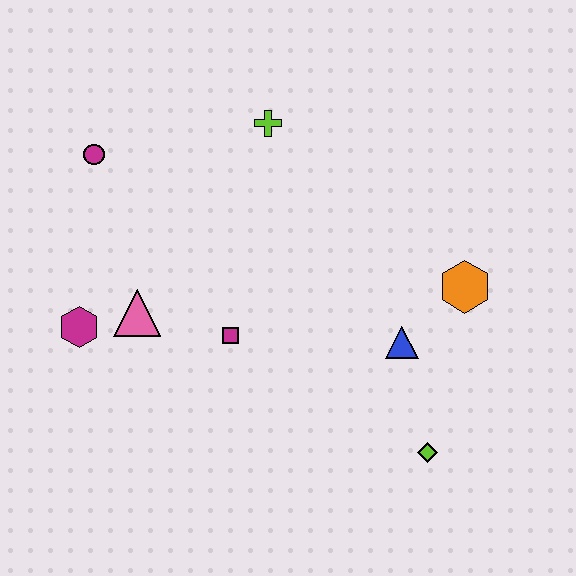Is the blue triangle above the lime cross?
No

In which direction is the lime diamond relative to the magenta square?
The lime diamond is to the right of the magenta square.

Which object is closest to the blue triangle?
The orange hexagon is closest to the blue triangle.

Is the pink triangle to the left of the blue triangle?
Yes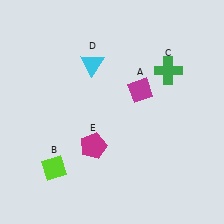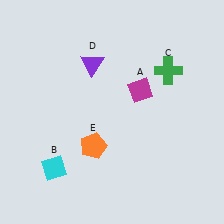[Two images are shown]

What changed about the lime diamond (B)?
In Image 1, B is lime. In Image 2, it changed to cyan.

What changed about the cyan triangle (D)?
In Image 1, D is cyan. In Image 2, it changed to purple.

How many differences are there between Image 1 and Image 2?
There are 3 differences between the two images.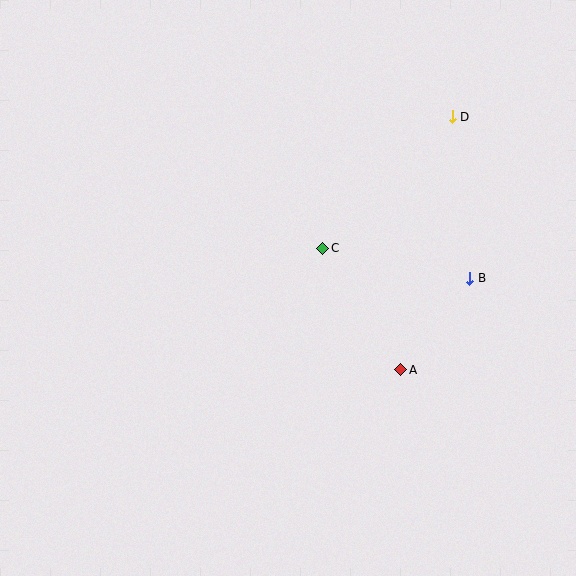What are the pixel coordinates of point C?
Point C is at (323, 248).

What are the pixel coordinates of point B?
Point B is at (470, 278).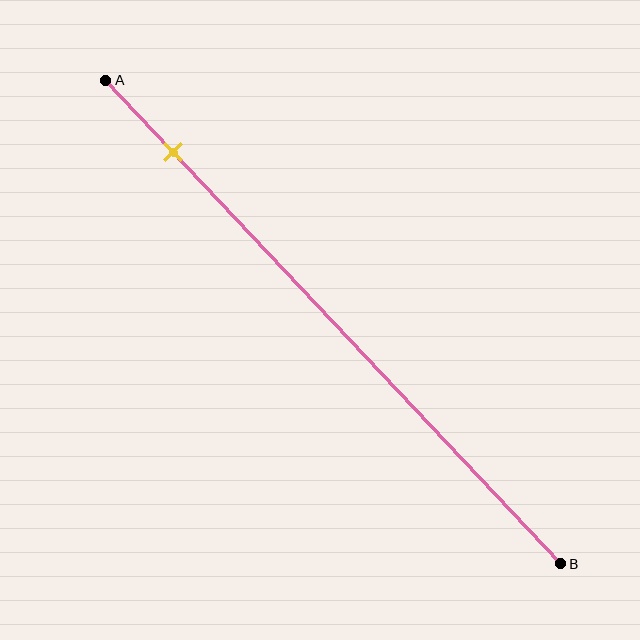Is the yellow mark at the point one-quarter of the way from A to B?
No, the mark is at about 15% from A, not at the 25% one-quarter point.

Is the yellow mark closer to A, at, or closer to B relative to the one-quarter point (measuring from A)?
The yellow mark is closer to point A than the one-quarter point of segment AB.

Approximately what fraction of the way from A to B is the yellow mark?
The yellow mark is approximately 15% of the way from A to B.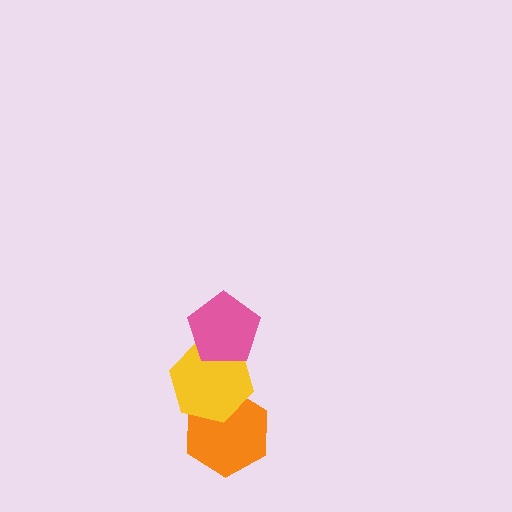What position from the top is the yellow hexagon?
The yellow hexagon is 2nd from the top.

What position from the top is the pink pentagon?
The pink pentagon is 1st from the top.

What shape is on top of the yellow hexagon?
The pink pentagon is on top of the yellow hexagon.